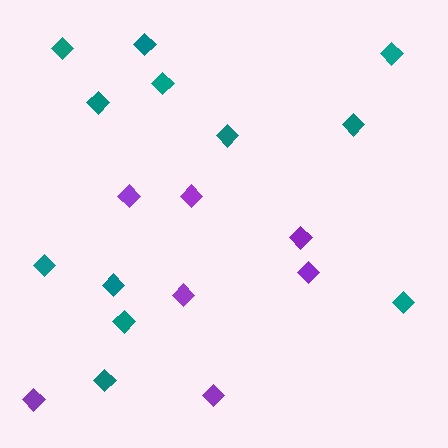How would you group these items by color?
There are 2 groups: one group of teal diamonds (12) and one group of purple diamonds (7).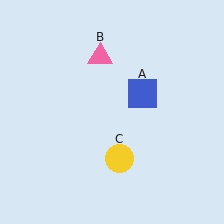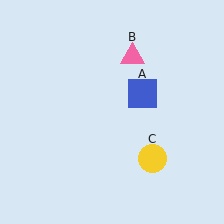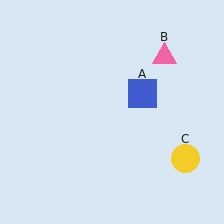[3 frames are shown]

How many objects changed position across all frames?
2 objects changed position: pink triangle (object B), yellow circle (object C).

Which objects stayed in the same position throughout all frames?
Blue square (object A) remained stationary.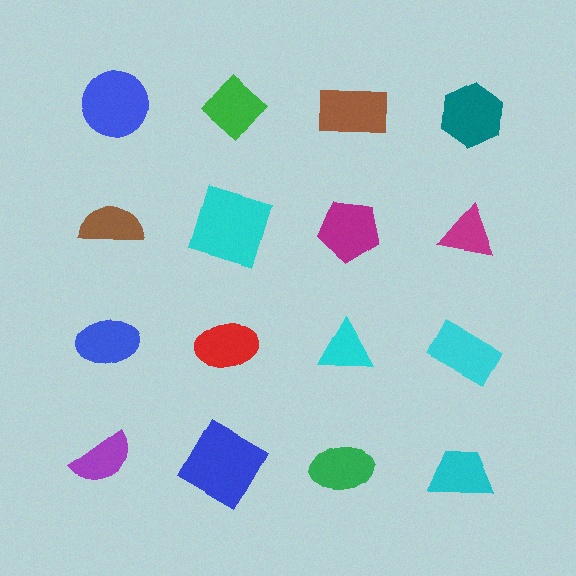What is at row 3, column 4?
A cyan rectangle.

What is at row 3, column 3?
A cyan triangle.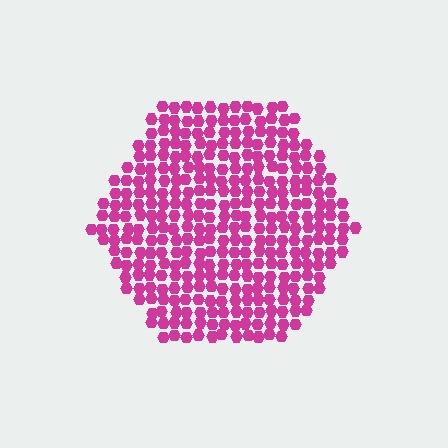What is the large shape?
The large shape is a hexagon.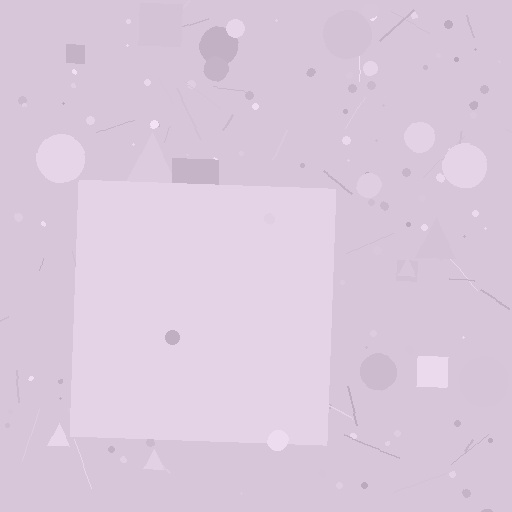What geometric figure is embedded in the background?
A square is embedded in the background.